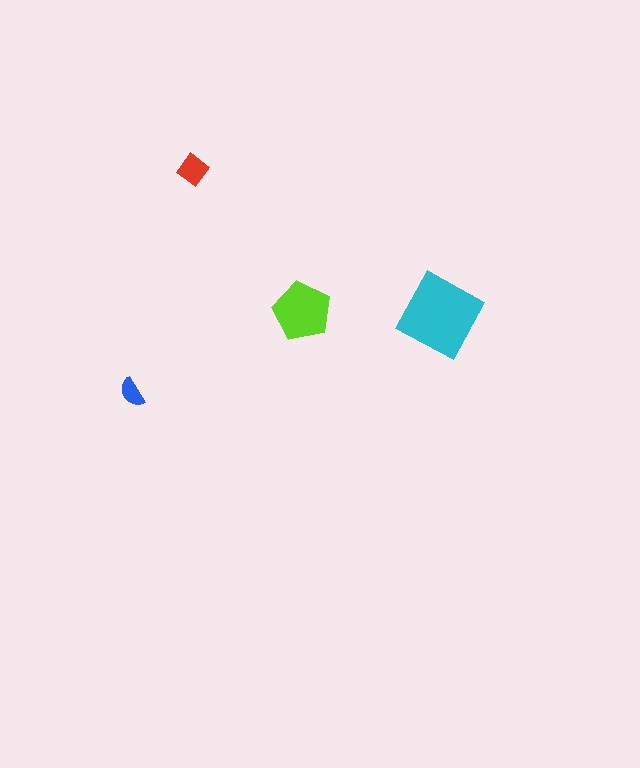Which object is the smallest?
The blue semicircle.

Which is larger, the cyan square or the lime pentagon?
The cyan square.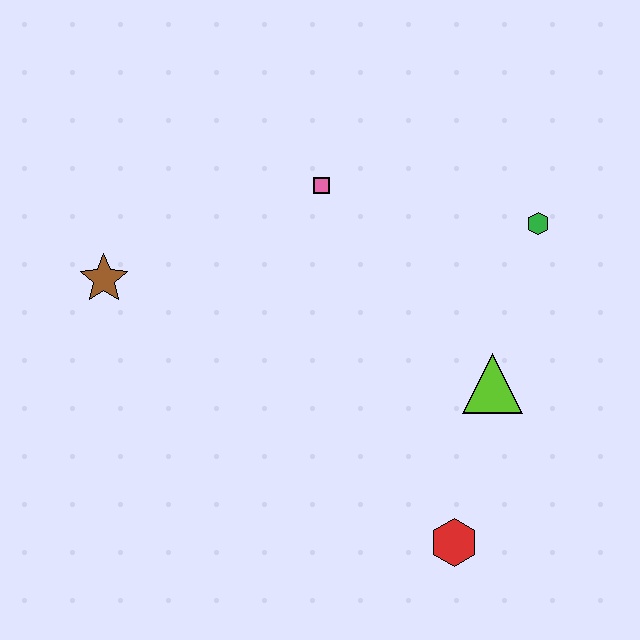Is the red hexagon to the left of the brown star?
No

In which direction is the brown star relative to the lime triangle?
The brown star is to the left of the lime triangle.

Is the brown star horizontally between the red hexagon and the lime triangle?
No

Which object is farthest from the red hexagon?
The brown star is farthest from the red hexagon.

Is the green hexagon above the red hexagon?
Yes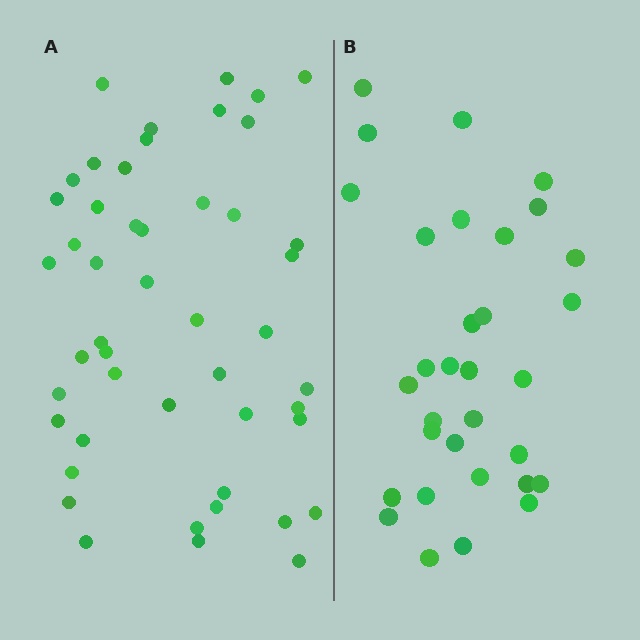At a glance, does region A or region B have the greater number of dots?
Region A (the left region) has more dots.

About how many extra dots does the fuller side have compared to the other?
Region A has approximately 15 more dots than region B.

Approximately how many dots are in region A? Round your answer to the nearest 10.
About 50 dots. (The exact count is 48, which rounds to 50.)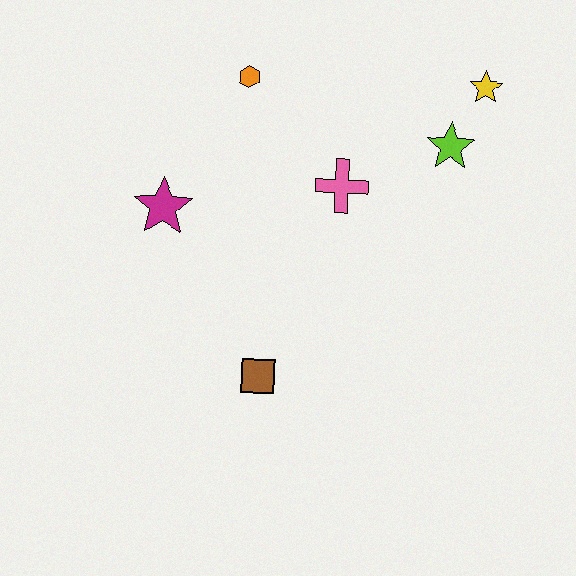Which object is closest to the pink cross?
The lime star is closest to the pink cross.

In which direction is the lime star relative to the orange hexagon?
The lime star is to the right of the orange hexagon.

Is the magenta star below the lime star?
Yes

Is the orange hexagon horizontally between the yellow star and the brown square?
No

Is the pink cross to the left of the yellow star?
Yes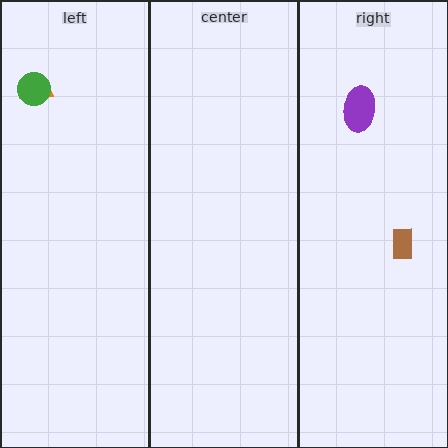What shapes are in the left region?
The orange trapezoid, the green circle.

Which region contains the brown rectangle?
The right region.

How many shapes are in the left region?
2.